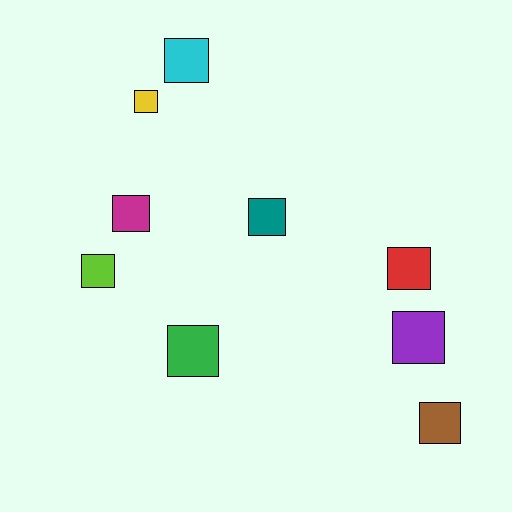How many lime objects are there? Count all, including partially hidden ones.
There is 1 lime object.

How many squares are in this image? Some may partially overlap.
There are 9 squares.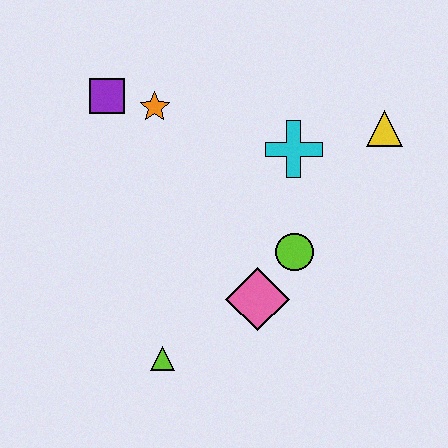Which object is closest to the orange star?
The purple square is closest to the orange star.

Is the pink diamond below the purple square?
Yes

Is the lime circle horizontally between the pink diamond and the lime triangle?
No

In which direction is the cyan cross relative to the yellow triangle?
The cyan cross is to the left of the yellow triangle.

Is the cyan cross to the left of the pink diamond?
No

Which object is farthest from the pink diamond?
The purple square is farthest from the pink diamond.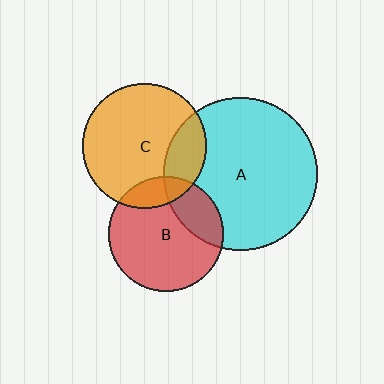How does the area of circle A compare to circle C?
Approximately 1.5 times.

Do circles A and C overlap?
Yes.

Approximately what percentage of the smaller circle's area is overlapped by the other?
Approximately 20%.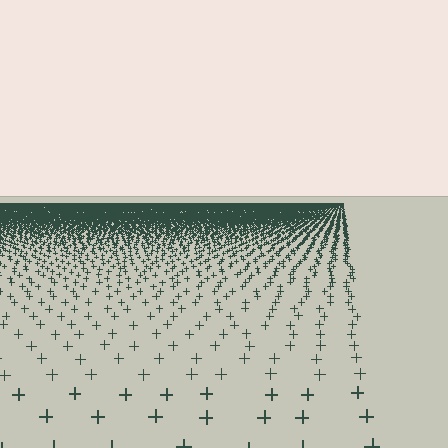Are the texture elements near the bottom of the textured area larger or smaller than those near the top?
Larger. Near the bottom, elements are closer to the viewer and appear at a bigger on-screen size.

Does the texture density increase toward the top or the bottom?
Density increases toward the top.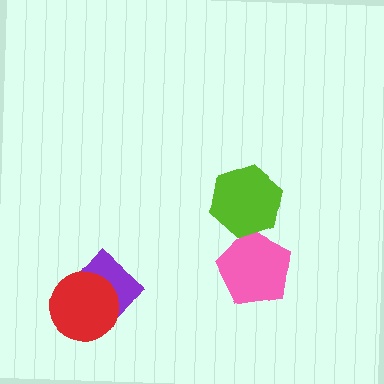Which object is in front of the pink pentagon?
The lime hexagon is in front of the pink pentagon.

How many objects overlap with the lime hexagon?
1 object overlaps with the lime hexagon.